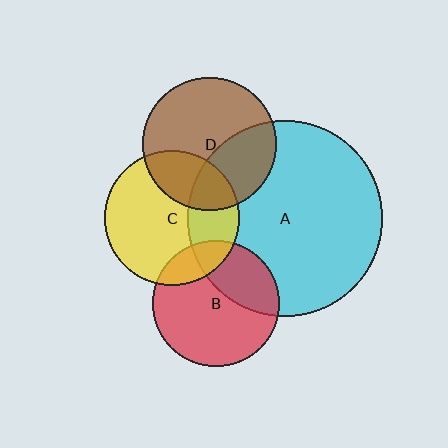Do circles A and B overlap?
Yes.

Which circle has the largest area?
Circle A (cyan).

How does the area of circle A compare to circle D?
Approximately 2.2 times.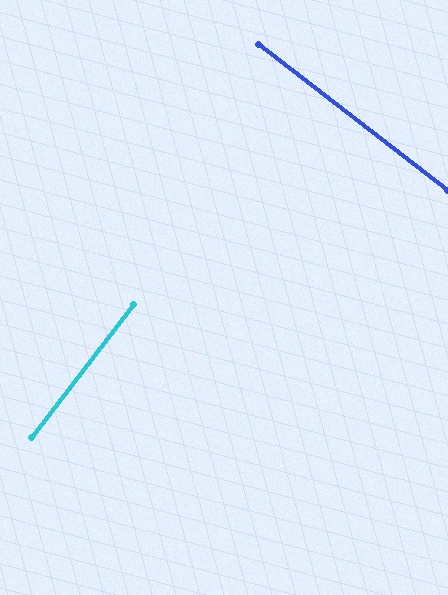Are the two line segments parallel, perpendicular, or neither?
Perpendicular — they meet at approximately 90°.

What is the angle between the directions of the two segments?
Approximately 90 degrees.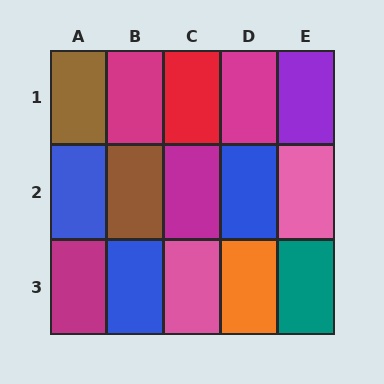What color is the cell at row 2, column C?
Magenta.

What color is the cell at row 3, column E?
Teal.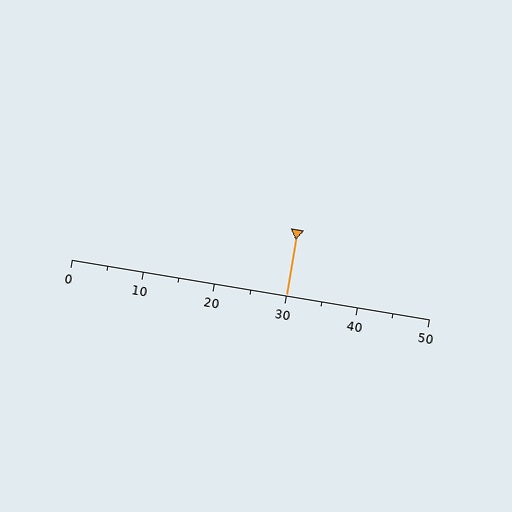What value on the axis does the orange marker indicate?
The marker indicates approximately 30.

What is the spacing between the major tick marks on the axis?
The major ticks are spaced 10 apart.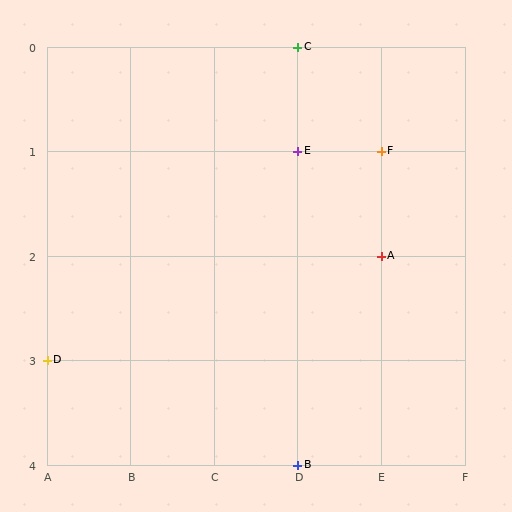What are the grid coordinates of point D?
Point D is at grid coordinates (A, 3).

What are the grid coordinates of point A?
Point A is at grid coordinates (E, 2).